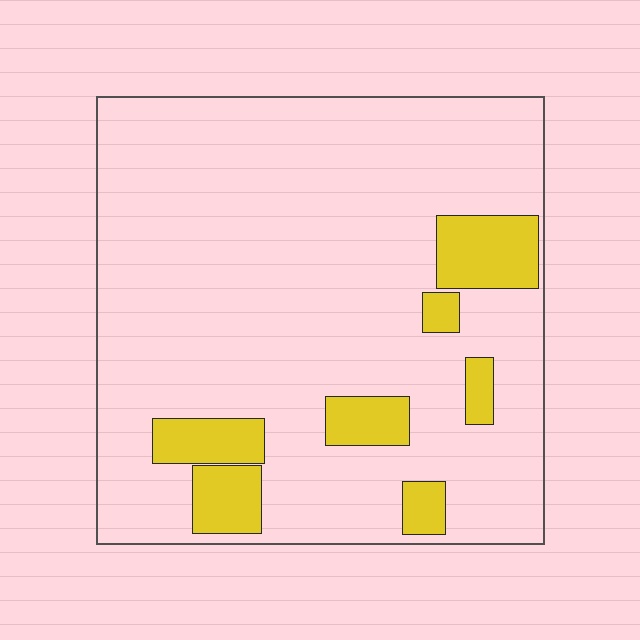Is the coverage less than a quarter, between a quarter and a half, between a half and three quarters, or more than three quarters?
Less than a quarter.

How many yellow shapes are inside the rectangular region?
7.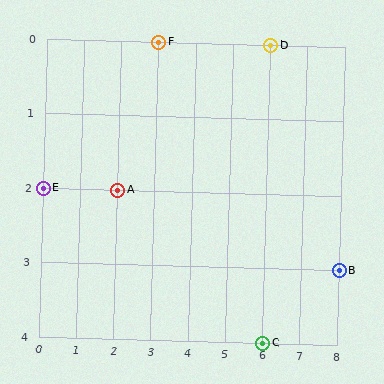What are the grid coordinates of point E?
Point E is at grid coordinates (0, 2).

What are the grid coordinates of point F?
Point F is at grid coordinates (3, 0).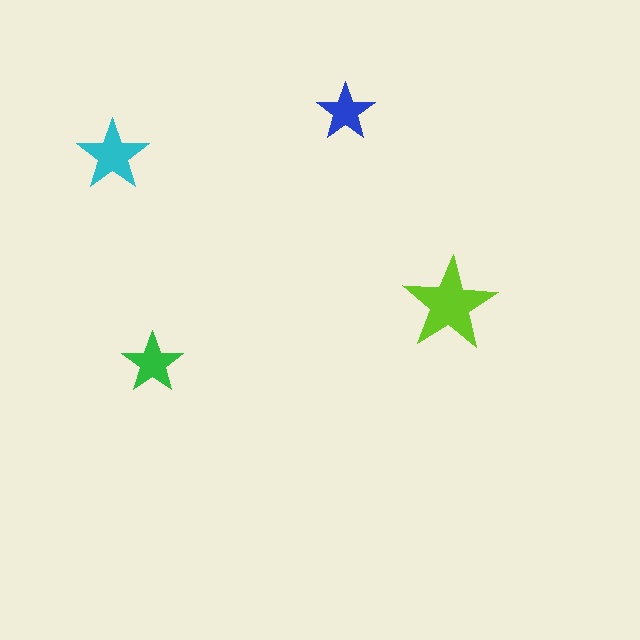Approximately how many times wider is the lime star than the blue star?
About 1.5 times wider.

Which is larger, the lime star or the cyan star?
The lime one.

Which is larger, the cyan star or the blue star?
The cyan one.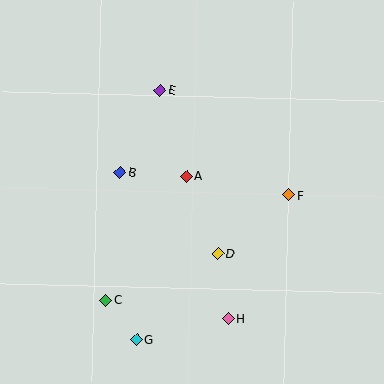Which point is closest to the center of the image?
Point A at (187, 176) is closest to the center.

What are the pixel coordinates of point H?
Point H is at (228, 319).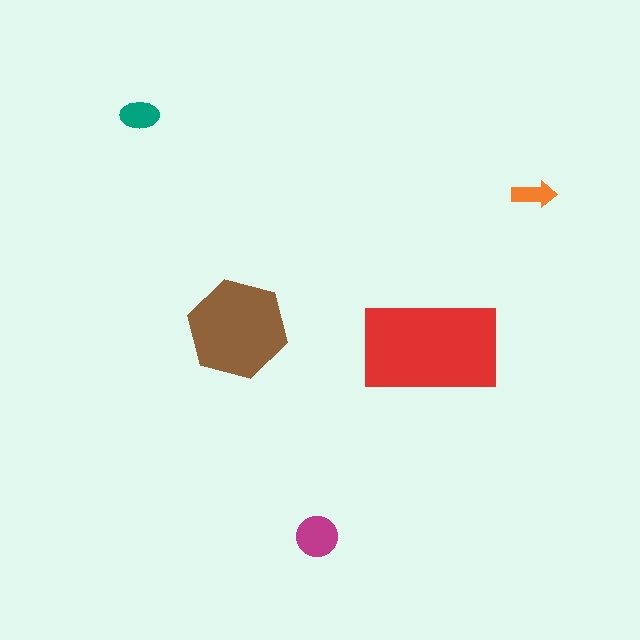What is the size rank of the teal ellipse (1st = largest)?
4th.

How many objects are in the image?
There are 5 objects in the image.